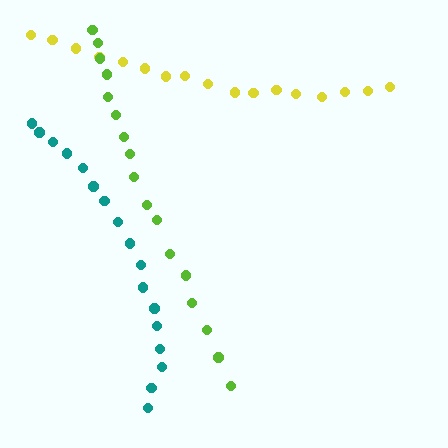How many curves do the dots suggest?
There are 3 distinct paths.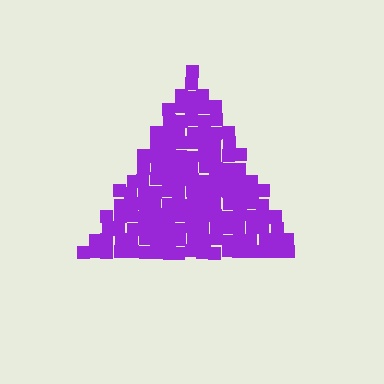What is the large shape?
The large shape is a triangle.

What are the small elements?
The small elements are squares.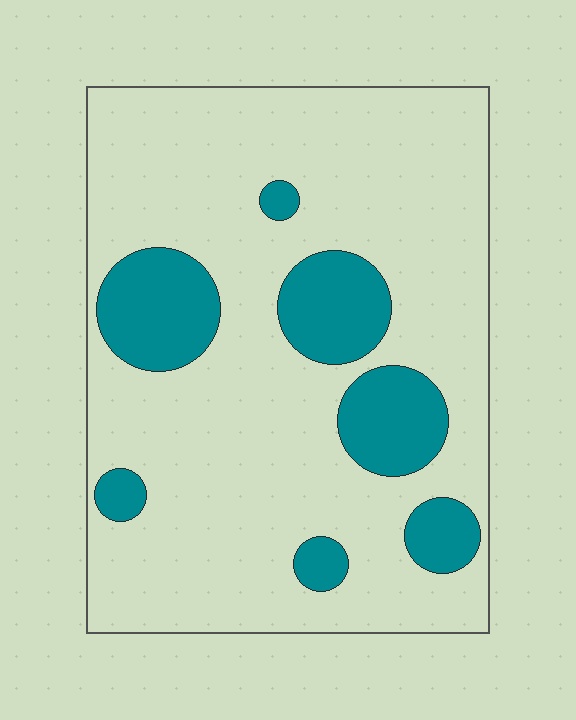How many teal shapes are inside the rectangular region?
7.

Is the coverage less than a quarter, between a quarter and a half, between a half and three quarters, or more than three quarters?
Less than a quarter.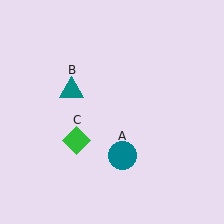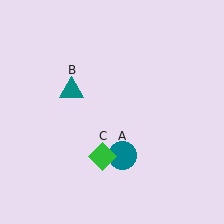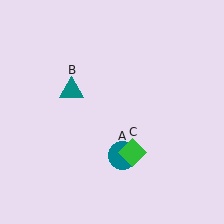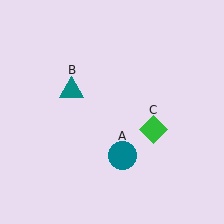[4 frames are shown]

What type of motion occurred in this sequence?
The green diamond (object C) rotated counterclockwise around the center of the scene.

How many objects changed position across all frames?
1 object changed position: green diamond (object C).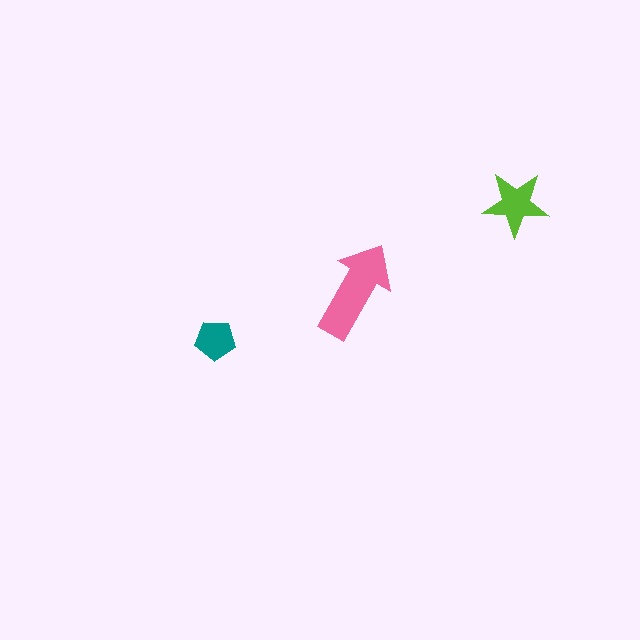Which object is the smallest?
The teal pentagon.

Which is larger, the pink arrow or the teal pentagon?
The pink arrow.